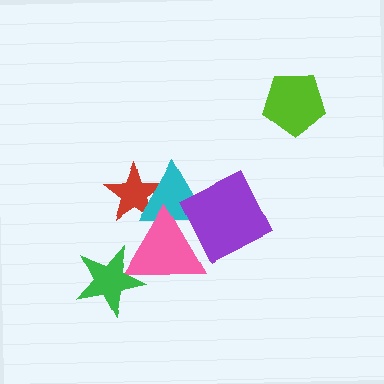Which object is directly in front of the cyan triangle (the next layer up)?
The purple diamond is directly in front of the cyan triangle.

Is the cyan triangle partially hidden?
Yes, it is partially covered by another shape.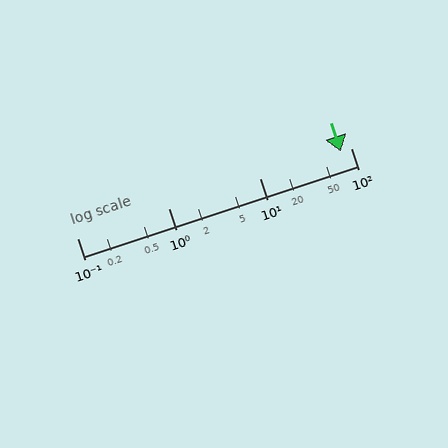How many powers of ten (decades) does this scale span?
The scale spans 3 decades, from 0.1 to 100.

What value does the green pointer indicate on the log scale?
The pointer indicates approximately 78.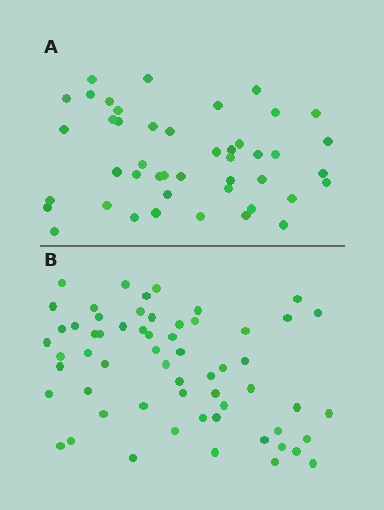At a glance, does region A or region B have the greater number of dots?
Region B (the bottom region) has more dots.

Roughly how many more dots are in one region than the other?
Region B has approximately 15 more dots than region A.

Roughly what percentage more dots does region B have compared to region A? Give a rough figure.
About 35% more.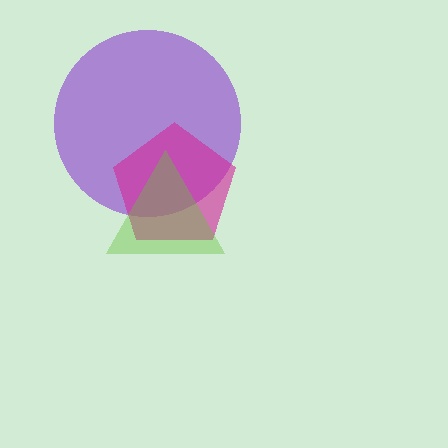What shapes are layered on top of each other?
The layered shapes are: a purple circle, a magenta pentagon, a lime triangle.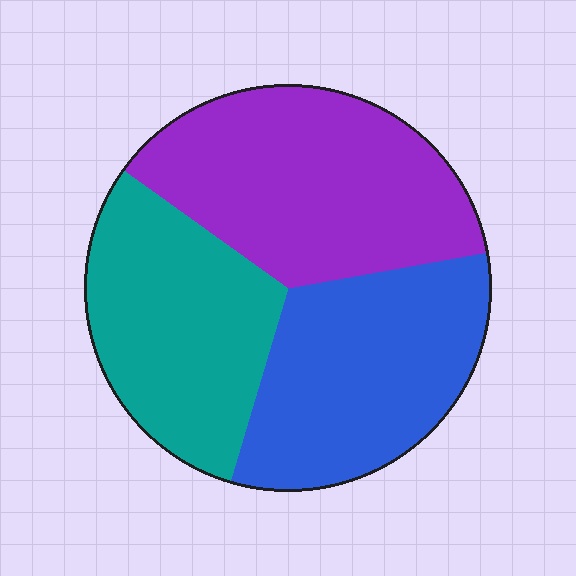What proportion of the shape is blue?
Blue covers roughly 30% of the shape.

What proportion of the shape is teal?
Teal covers 30% of the shape.